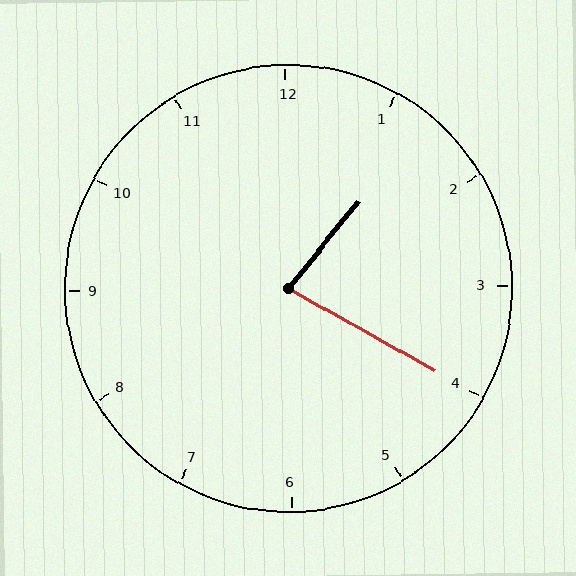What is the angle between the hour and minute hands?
Approximately 80 degrees.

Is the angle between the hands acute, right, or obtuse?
It is acute.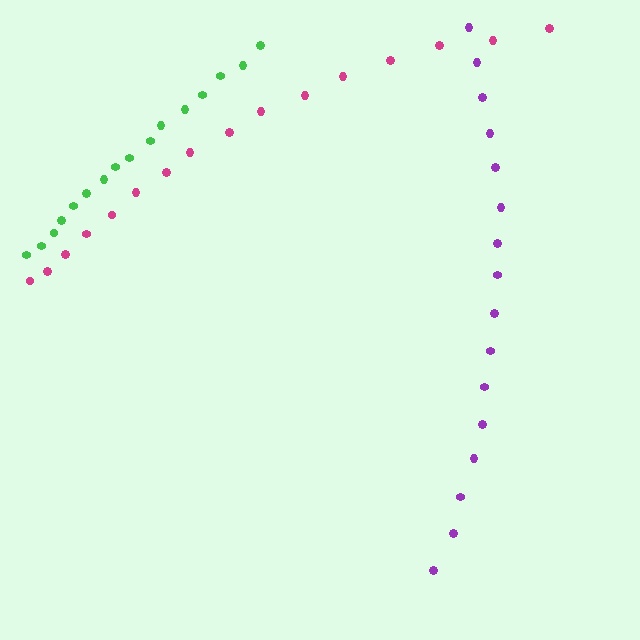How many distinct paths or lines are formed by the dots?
There are 3 distinct paths.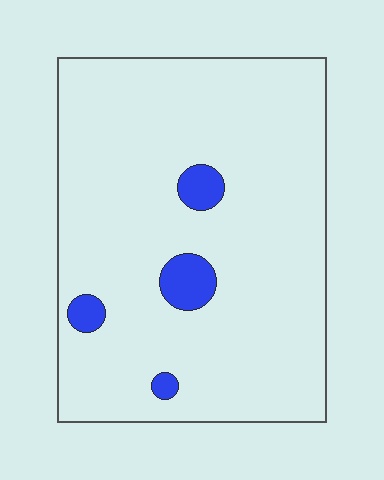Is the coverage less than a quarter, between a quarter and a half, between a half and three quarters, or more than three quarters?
Less than a quarter.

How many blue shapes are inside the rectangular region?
4.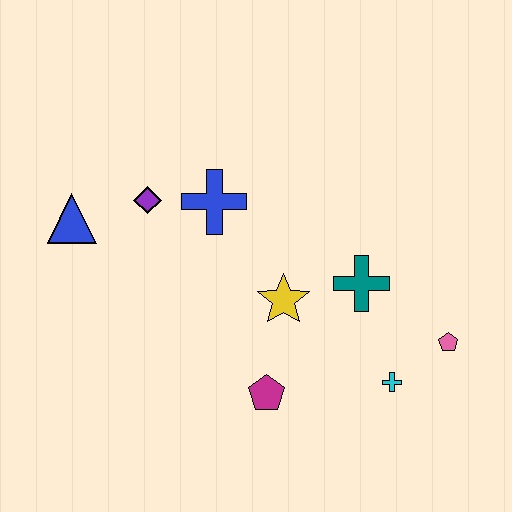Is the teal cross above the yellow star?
Yes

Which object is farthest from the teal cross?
The blue triangle is farthest from the teal cross.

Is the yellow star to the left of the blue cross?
No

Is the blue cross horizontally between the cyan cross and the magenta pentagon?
No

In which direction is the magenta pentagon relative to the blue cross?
The magenta pentagon is below the blue cross.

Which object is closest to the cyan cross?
The pink pentagon is closest to the cyan cross.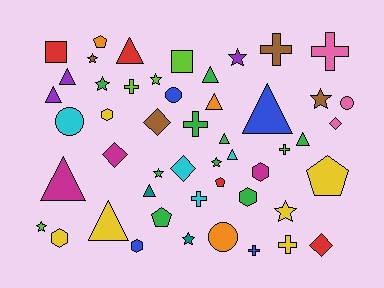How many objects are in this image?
There are 50 objects.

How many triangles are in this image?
There are 12 triangles.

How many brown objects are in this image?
There are 4 brown objects.